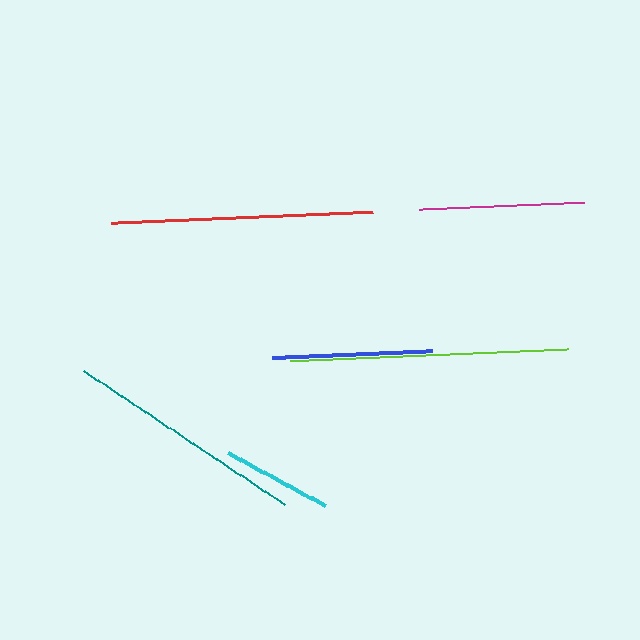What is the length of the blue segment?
The blue segment is approximately 160 pixels long.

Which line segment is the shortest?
The cyan line is the shortest at approximately 111 pixels.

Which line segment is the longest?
The lime line is the longest at approximately 279 pixels.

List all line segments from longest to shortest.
From longest to shortest: lime, red, teal, magenta, blue, cyan.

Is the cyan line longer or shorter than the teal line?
The teal line is longer than the cyan line.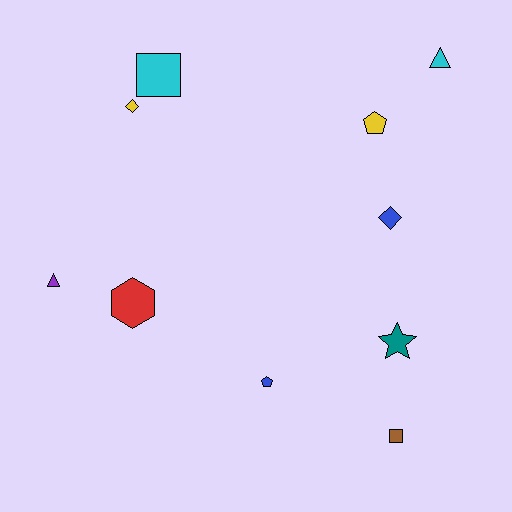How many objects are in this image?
There are 10 objects.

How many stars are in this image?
There is 1 star.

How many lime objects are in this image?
There are no lime objects.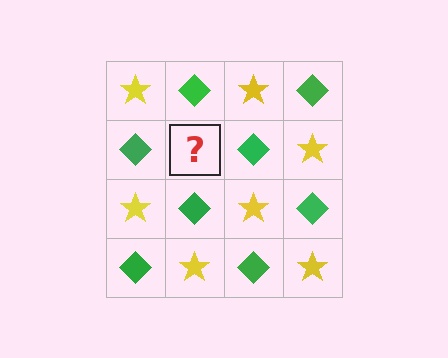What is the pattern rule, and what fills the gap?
The rule is that it alternates yellow star and green diamond in a checkerboard pattern. The gap should be filled with a yellow star.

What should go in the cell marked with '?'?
The missing cell should contain a yellow star.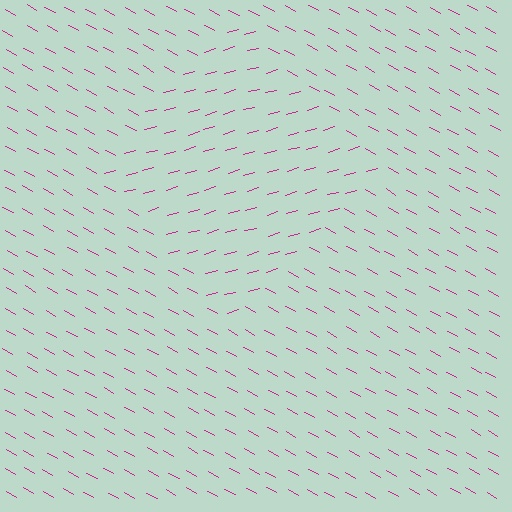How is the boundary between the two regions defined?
The boundary is defined purely by a change in line orientation (approximately 45 degrees difference). All lines are the same color and thickness.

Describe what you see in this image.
The image is filled with small magenta line segments. A diamond region in the image has lines oriented differently from the surrounding lines, creating a visible texture boundary.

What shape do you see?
I see a diamond.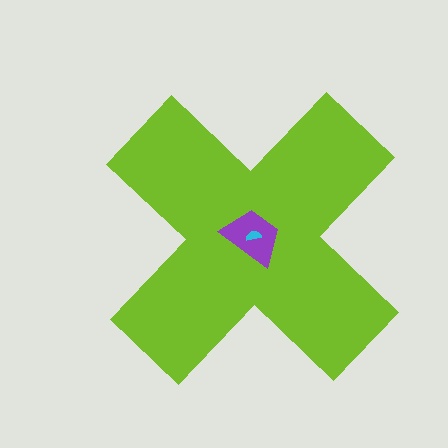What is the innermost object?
The cyan semicircle.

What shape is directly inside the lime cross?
The purple trapezoid.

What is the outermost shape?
The lime cross.